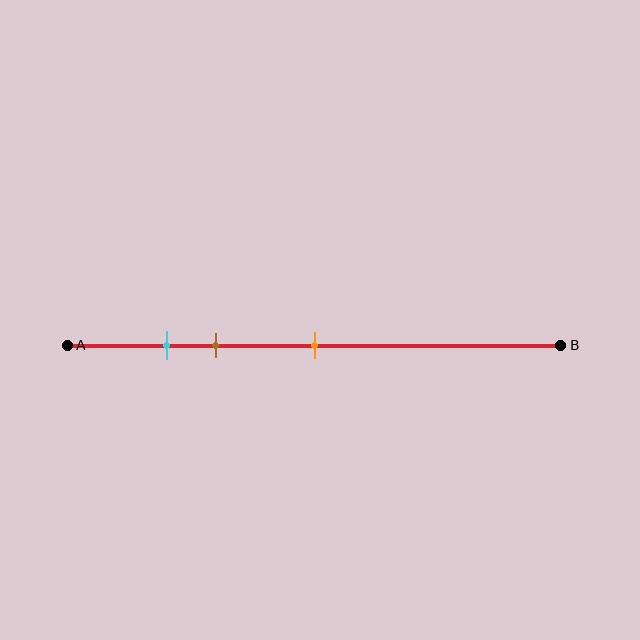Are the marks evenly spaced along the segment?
No, the marks are not evenly spaced.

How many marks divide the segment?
There are 3 marks dividing the segment.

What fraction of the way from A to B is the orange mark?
The orange mark is approximately 50% (0.5) of the way from A to B.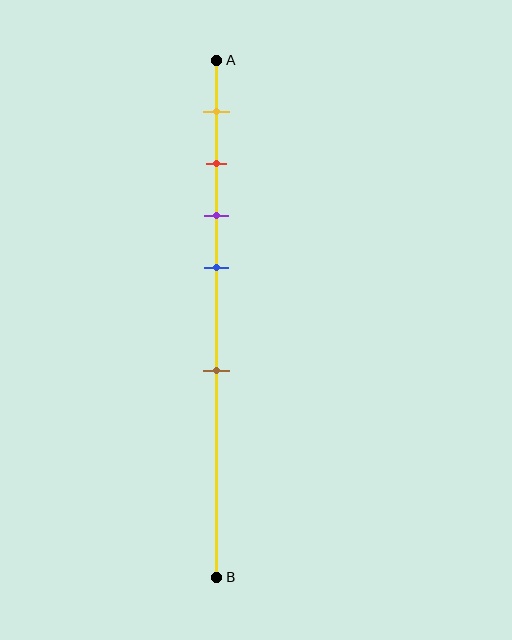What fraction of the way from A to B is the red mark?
The red mark is approximately 20% (0.2) of the way from A to B.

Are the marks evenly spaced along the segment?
No, the marks are not evenly spaced.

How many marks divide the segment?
There are 5 marks dividing the segment.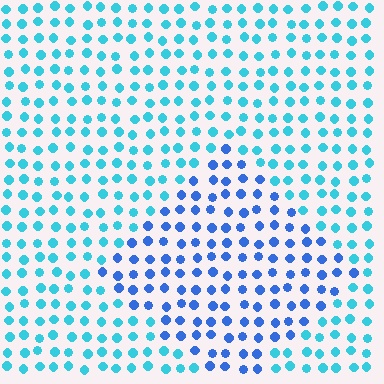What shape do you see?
I see a diamond.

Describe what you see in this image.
The image is filled with small cyan elements in a uniform arrangement. A diamond-shaped region is visible where the elements are tinted to a slightly different hue, forming a subtle color boundary.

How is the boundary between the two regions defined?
The boundary is defined purely by a slight shift in hue (about 34 degrees). Spacing, size, and orientation are identical on both sides.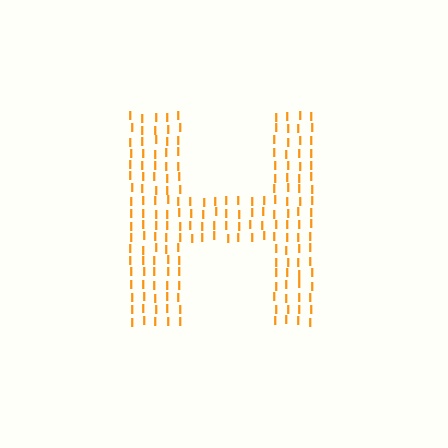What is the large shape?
The large shape is the letter H.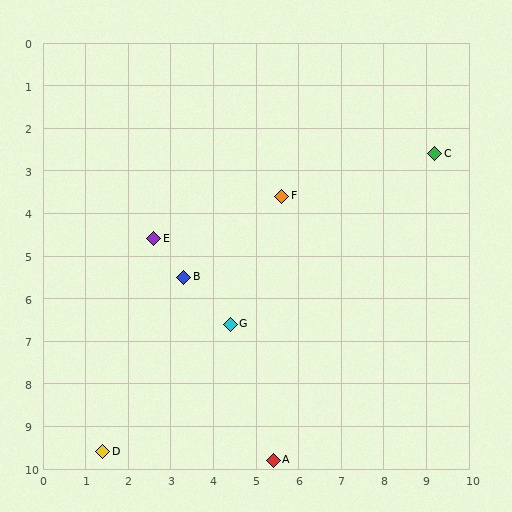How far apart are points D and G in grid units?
Points D and G are about 4.2 grid units apart.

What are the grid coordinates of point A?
Point A is at approximately (5.4, 9.8).